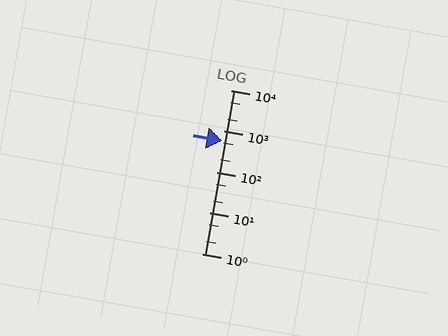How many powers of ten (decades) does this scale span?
The scale spans 4 decades, from 1 to 10000.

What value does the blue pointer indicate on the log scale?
The pointer indicates approximately 580.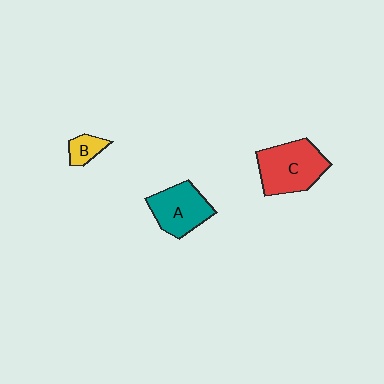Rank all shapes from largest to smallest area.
From largest to smallest: C (red), A (teal), B (yellow).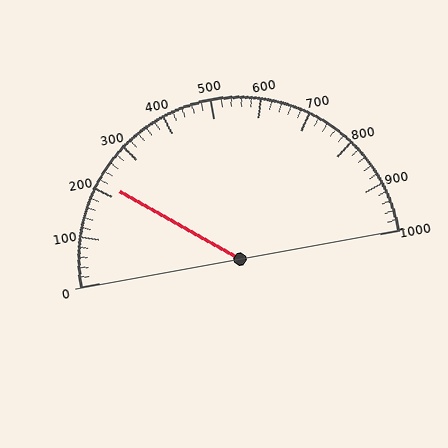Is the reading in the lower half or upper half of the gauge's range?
The reading is in the lower half of the range (0 to 1000).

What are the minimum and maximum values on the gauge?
The gauge ranges from 0 to 1000.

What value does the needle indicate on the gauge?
The needle indicates approximately 220.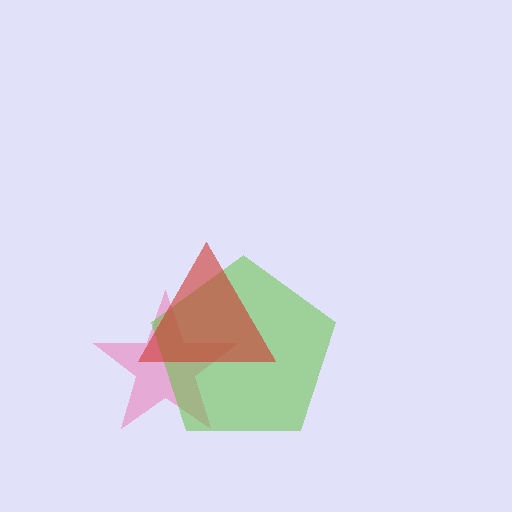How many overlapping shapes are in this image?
There are 3 overlapping shapes in the image.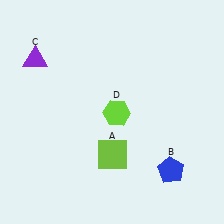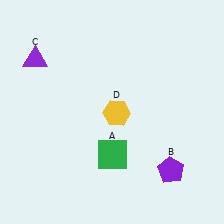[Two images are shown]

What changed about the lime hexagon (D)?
In Image 1, D is lime. In Image 2, it changed to yellow.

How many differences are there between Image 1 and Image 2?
There are 3 differences between the two images.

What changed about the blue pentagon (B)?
In Image 1, B is blue. In Image 2, it changed to purple.